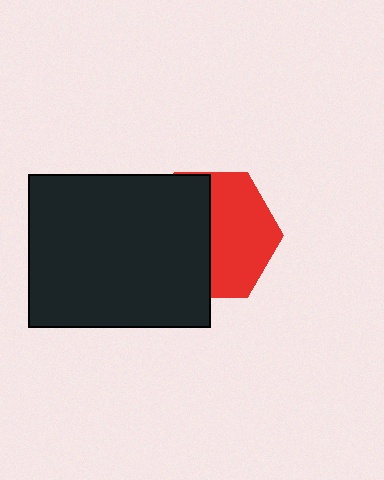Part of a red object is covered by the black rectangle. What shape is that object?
It is a hexagon.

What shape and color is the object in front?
The object in front is a black rectangle.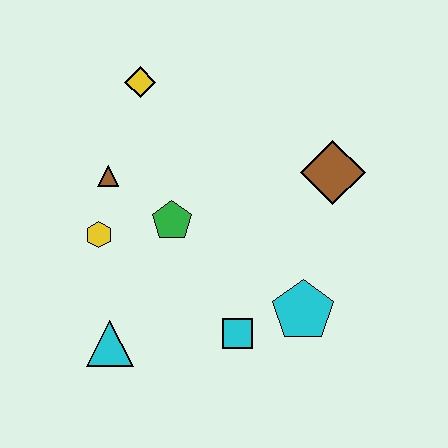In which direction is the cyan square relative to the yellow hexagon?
The cyan square is to the right of the yellow hexagon.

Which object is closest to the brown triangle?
The yellow hexagon is closest to the brown triangle.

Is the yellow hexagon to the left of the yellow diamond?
Yes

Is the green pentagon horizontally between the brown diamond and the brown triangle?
Yes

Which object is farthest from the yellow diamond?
The cyan pentagon is farthest from the yellow diamond.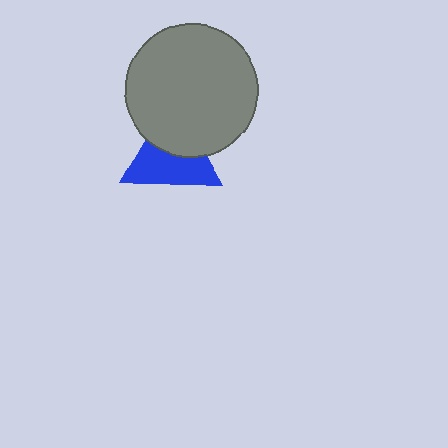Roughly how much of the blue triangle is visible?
About half of it is visible (roughly 57%).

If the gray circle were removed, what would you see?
You would see the complete blue triangle.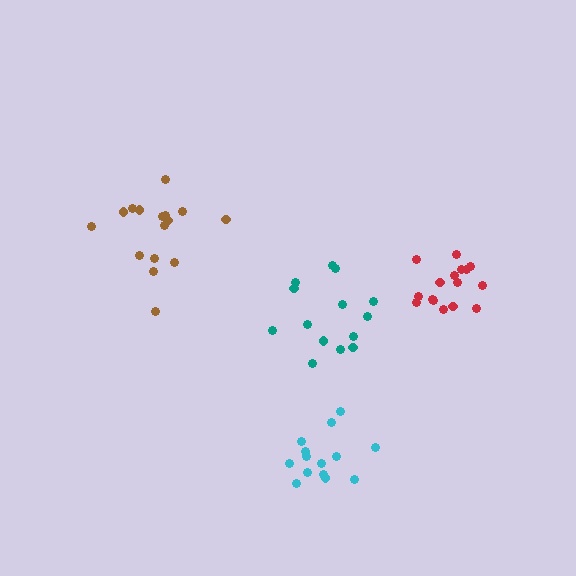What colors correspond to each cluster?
The clusters are colored: cyan, teal, brown, red.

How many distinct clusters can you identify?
There are 4 distinct clusters.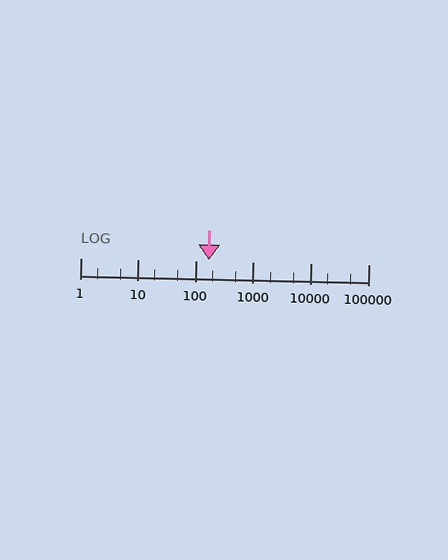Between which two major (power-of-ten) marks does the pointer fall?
The pointer is between 100 and 1000.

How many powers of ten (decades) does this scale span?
The scale spans 5 decades, from 1 to 100000.